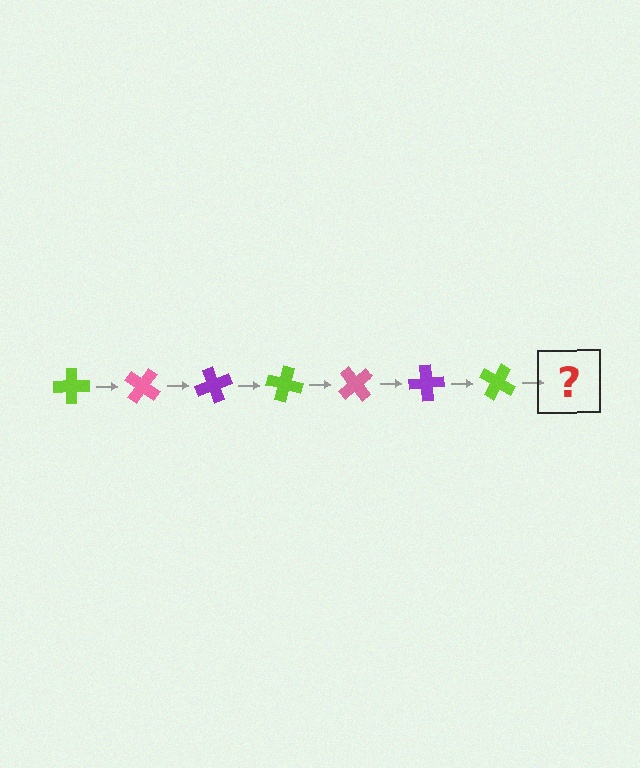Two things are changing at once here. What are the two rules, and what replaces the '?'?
The two rules are that it rotates 35 degrees each step and the color cycles through lime, pink, and purple. The '?' should be a pink cross, rotated 245 degrees from the start.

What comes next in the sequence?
The next element should be a pink cross, rotated 245 degrees from the start.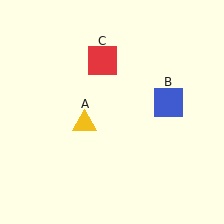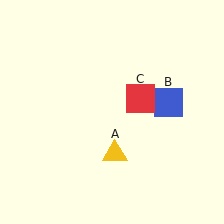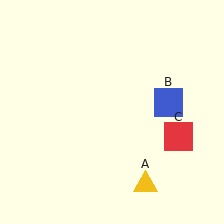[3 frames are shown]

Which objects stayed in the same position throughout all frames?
Blue square (object B) remained stationary.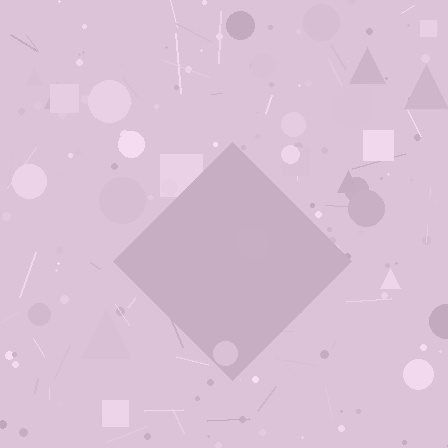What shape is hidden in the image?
A diamond is hidden in the image.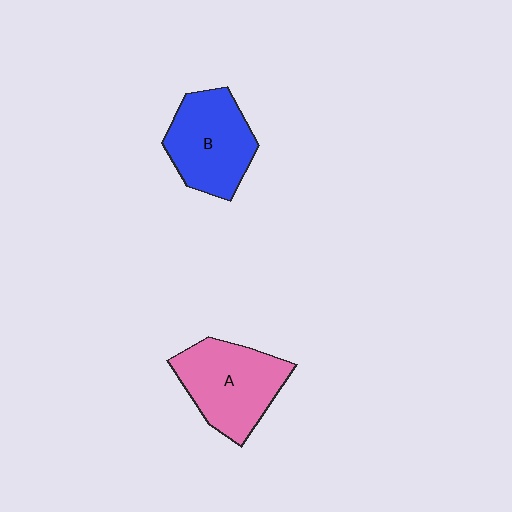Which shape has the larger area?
Shape A (pink).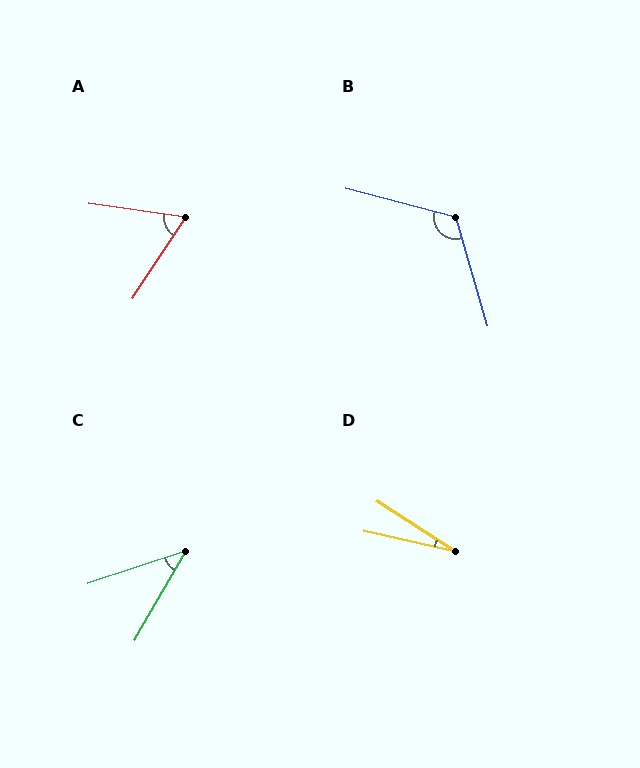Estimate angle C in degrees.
Approximately 42 degrees.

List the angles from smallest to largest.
D (20°), C (42°), A (65°), B (121°).